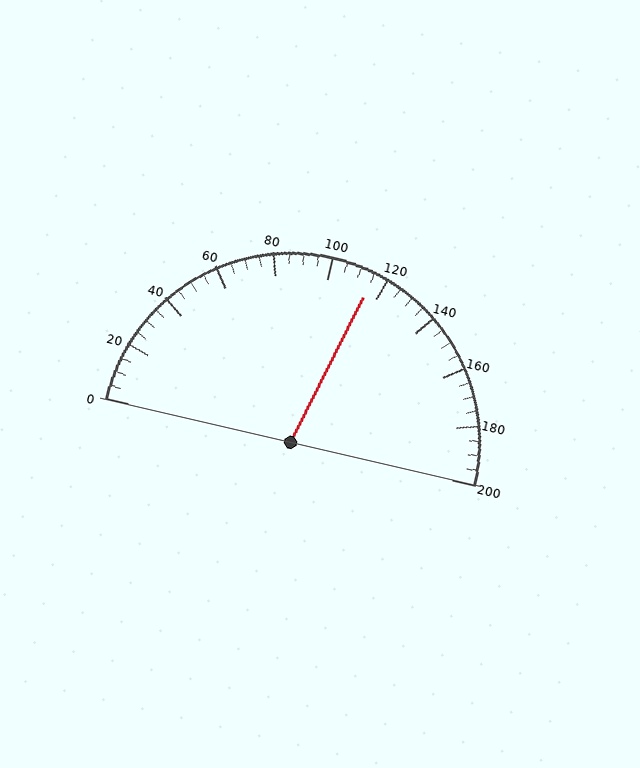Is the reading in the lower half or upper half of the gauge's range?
The reading is in the upper half of the range (0 to 200).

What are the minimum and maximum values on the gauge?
The gauge ranges from 0 to 200.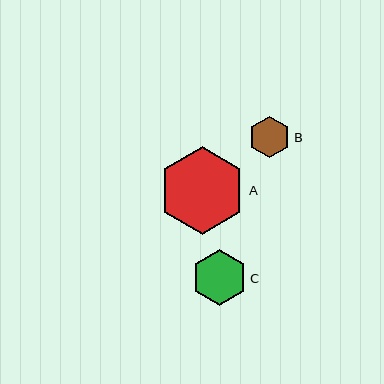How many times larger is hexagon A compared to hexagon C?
Hexagon A is approximately 1.6 times the size of hexagon C.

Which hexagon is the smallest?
Hexagon B is the smallest with a size of approximately 41 pixels.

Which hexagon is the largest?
Hexagon A is the largest with a size of approximately 87 pixels.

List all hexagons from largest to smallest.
From largest to smallest: A, C, B.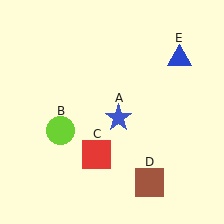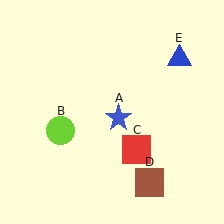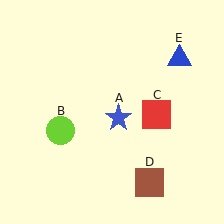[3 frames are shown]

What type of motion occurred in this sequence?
The red square (object C) rotated counterclockwise around the center of the scene.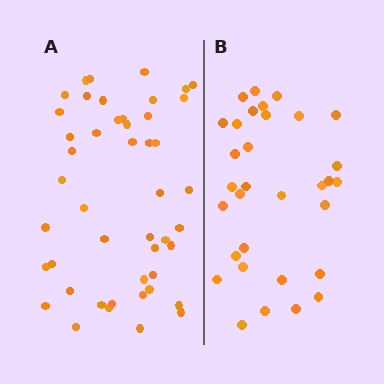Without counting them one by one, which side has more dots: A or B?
Region A (the left region) has more dots.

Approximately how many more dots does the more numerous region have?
Region A has approximately 15 more dots than region B.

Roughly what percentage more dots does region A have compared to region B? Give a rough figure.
About 45% more.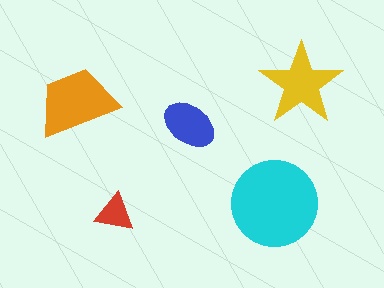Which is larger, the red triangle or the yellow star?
The yellow star.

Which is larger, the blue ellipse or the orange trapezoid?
The orange trapezoid.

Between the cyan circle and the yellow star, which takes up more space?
The cyan circle.